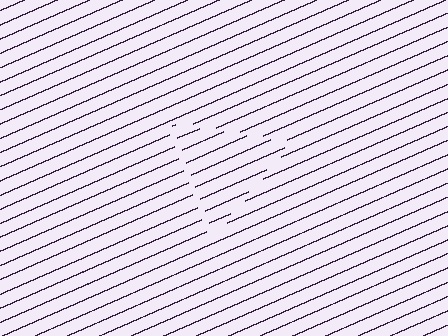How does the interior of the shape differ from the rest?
The interior of the shape contains the same grating, shifted by half a period — the contour is defined by the phase discontinuity where line-ends from the inner and outer gratings abut.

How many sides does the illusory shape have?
3 sides — the line-ends trace a triangle.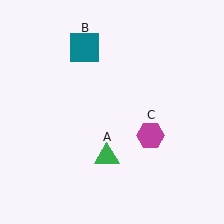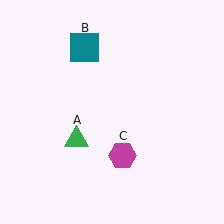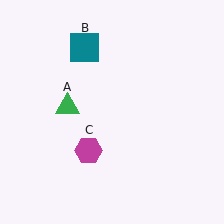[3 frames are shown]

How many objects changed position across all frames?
2 objects changed position: green triangle (object A), magenta hexagon (object C).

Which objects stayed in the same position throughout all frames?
Teal square (object B) remained stationary.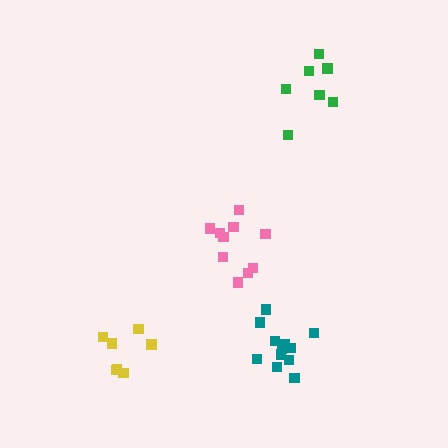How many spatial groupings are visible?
There are 4 spatial groupings.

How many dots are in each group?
Group 1: 12 dots, Group 2: 7 dots, Group 3: 8 dots, Group 4: 10 dots (37 total).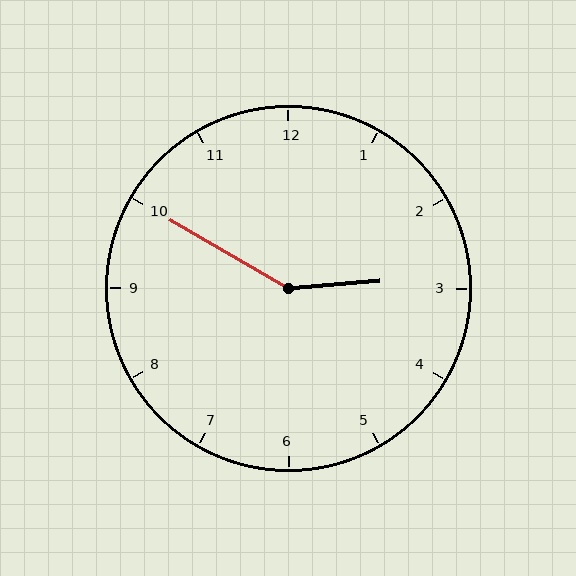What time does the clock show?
2:50.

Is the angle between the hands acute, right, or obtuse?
It is obtuse.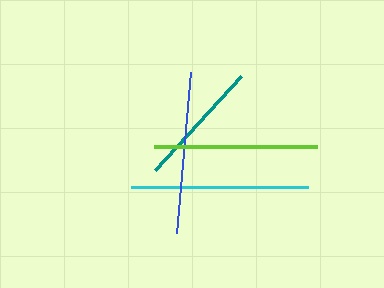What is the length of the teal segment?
The teal segment is approximately 128 pixels long.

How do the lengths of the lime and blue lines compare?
The lime and blue lines are approximately the same length.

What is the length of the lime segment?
The lime segment is approximately 163 pixels long.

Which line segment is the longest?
The cyan line is the longest at approximately 177 pixels.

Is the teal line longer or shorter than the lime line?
The lime line is longer than the teal line.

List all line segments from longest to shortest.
From longest to shortest: cyan, lime, blue, teal.